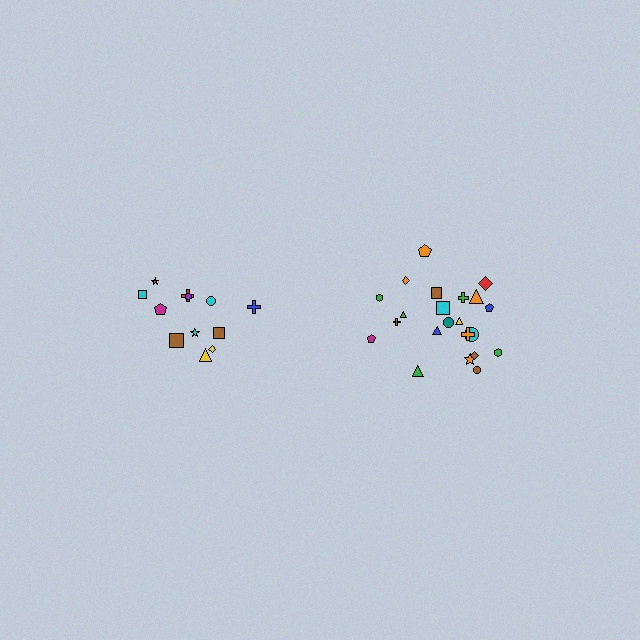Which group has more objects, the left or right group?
The right group.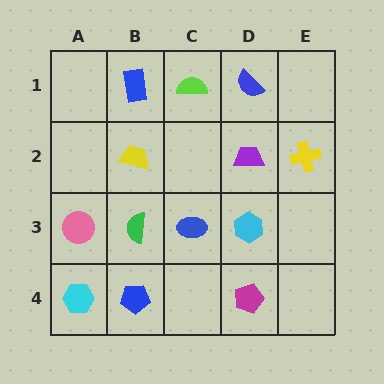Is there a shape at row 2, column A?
No, that cell is empty.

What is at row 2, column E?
A yellow cross.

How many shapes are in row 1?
3 shapes.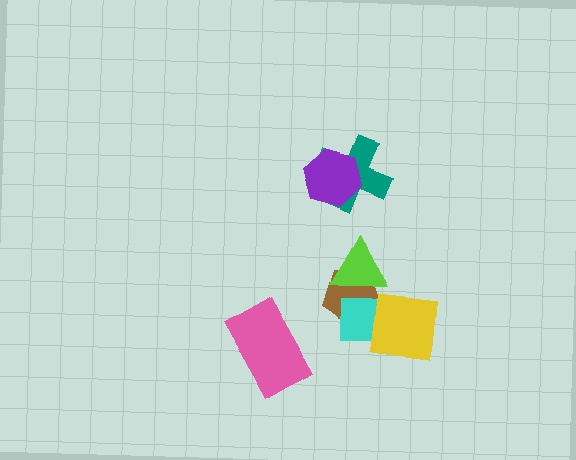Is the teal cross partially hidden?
Yes, it is partially covered by another shape.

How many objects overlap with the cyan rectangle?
3 objects overlap with the cyan rectangle.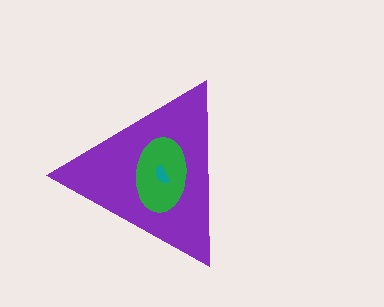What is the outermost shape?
The purple triangle.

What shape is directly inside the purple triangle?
The green ellipse.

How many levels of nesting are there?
3.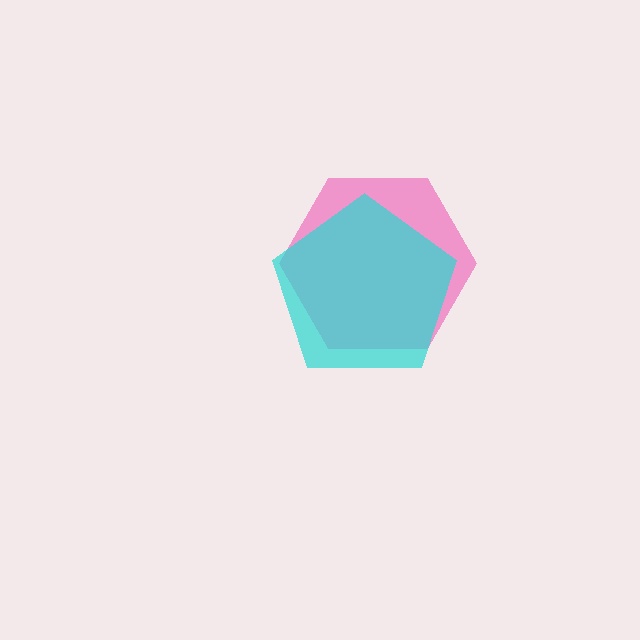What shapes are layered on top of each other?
The layered shapes are: a pink hexagon, a cyan pentagon.